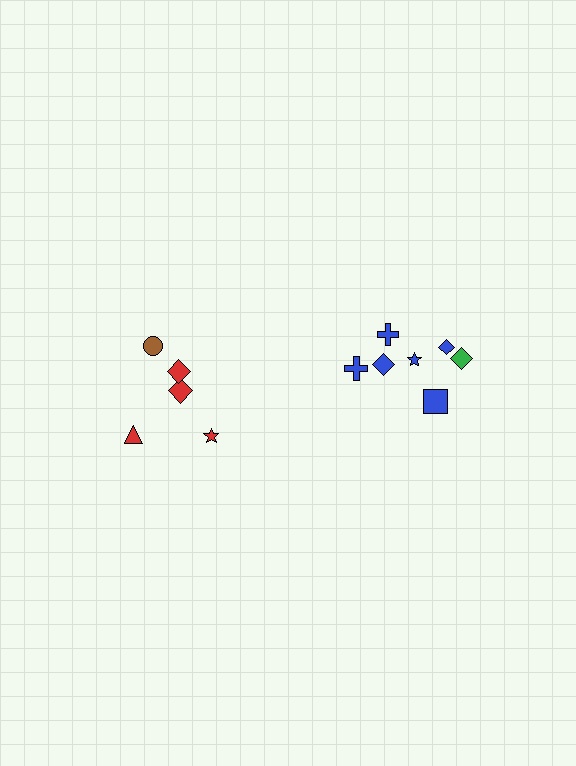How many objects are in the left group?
There are 5 objects.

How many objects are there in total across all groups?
There are 12 objects.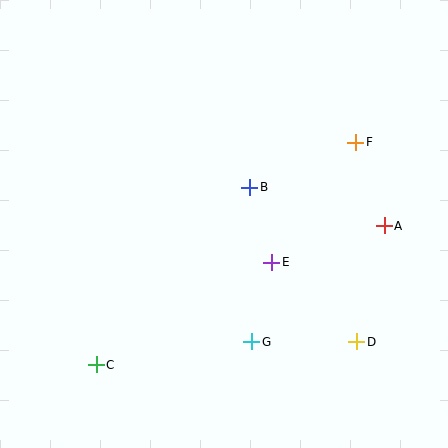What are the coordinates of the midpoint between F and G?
The midpoint between F and G is at (304, 242).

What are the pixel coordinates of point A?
Point A is at (384, 226).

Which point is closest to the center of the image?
Point B at (250, 187) is closest to the center.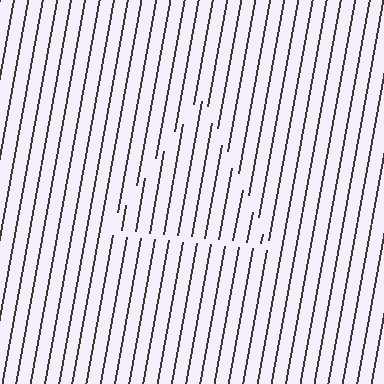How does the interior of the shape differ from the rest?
The interior of the shape contains the same grating, shifted by half a period — the contour is defined by the phase discontinuity where line-ends from the inner and outer gratings abut.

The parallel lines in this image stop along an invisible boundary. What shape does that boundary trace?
An illusory triangle. The interior of the shape contains the same grating, shifted by half a period — the contour is defined by the phase discontinuity where line-ends from the inner and outer gratings abut.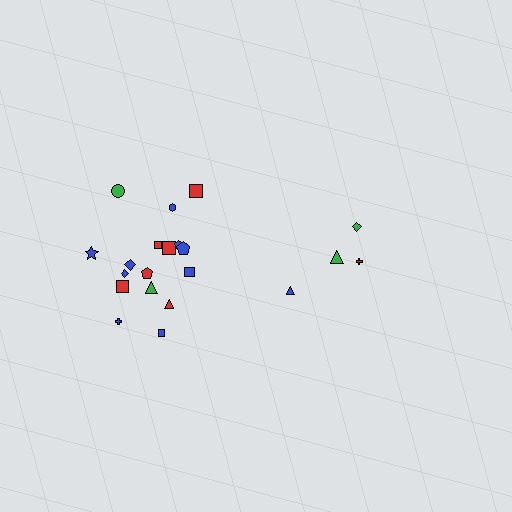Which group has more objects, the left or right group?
The left group.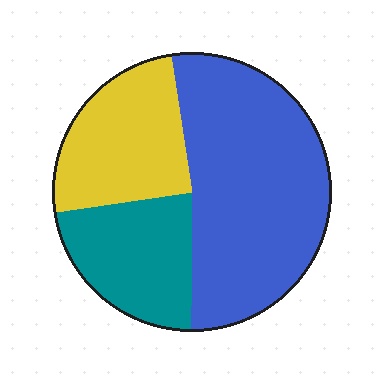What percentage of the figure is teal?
Teal covers 22% of the figure.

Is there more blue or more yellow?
Blue.